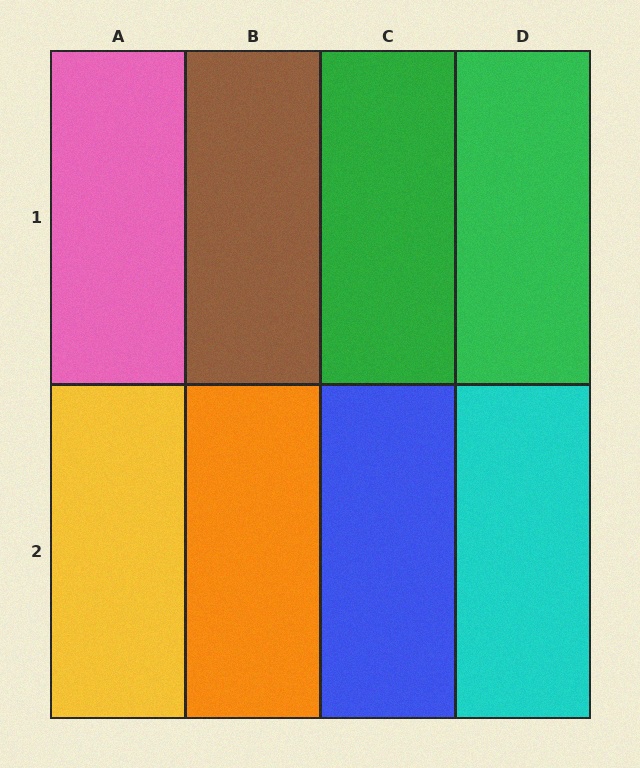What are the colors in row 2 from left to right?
Yellow, orange, blue, cyan.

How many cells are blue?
1 cell is blue.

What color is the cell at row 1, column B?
Brown.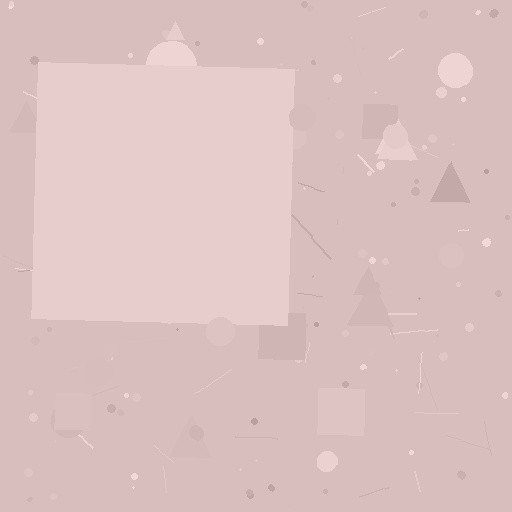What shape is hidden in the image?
A square is hidden in the image.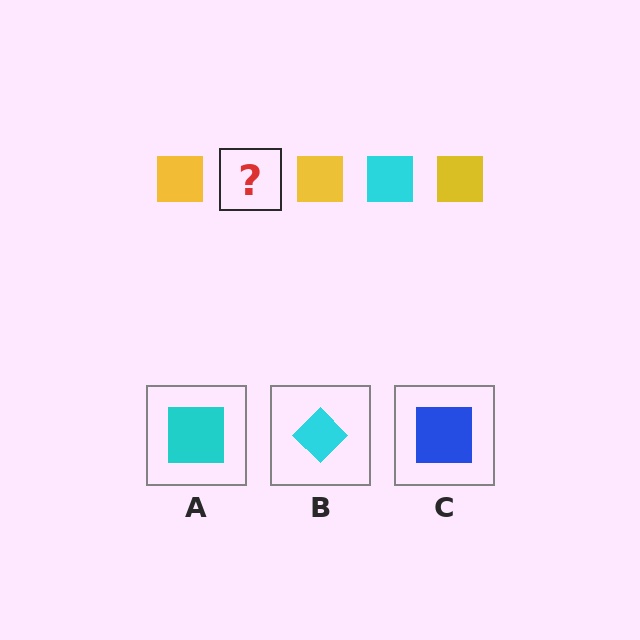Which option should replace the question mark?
Option A.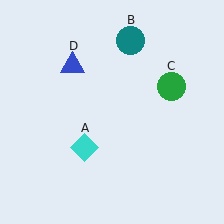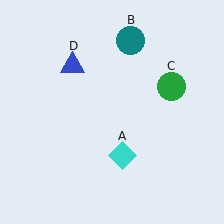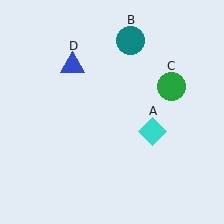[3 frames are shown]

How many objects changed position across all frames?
1 object changed position: cyan diamond (object A).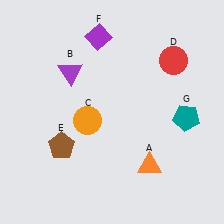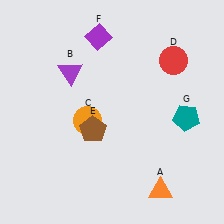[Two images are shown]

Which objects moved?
The objects that moved are: the orange triangle (A), the brown pentagon (E).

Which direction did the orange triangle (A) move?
The orange triangle (A) moved down.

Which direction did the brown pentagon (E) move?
The brown pentagon (E) moved right.